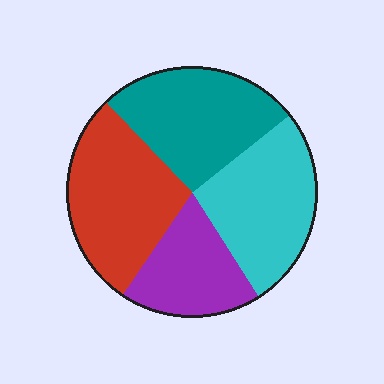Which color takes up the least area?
Purple, at roughly 20%.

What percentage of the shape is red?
Red covers about 30% of the shape.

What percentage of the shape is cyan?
Cyan covers around 25% of the shape.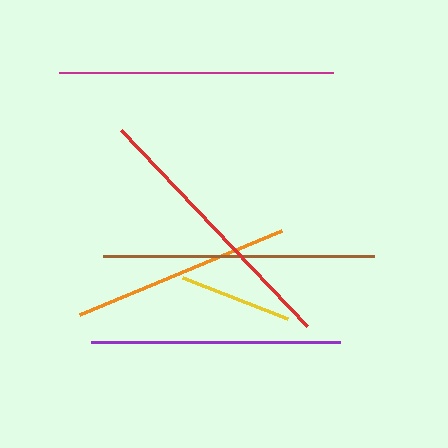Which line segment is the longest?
The magenta line is the longest at approximately 274 pixels.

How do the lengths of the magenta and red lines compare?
The magenta and red lines are approximately the same length.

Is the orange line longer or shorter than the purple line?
The purple line is longer than the orange line.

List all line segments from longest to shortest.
From longest to shortest: magenta, brown, red, purple, orange, yellow.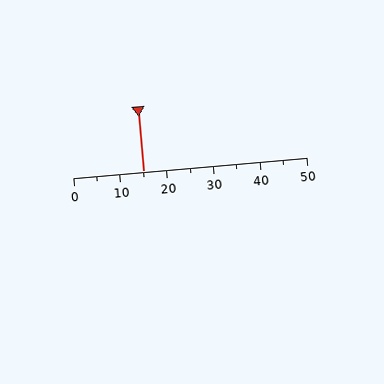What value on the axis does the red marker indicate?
The marker indicates approximately 15.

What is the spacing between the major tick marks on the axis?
The major ticks are spaced 10 apart.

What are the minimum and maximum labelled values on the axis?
The axis runs from 0 to 50.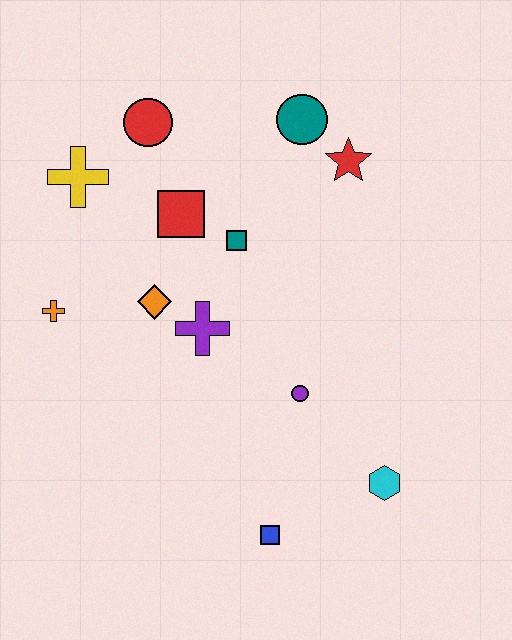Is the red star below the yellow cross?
No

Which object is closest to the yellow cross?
The red circle is closest to the yellow cross.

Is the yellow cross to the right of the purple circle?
No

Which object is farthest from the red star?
The blue square is farthest from the red star.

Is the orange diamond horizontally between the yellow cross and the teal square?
Yes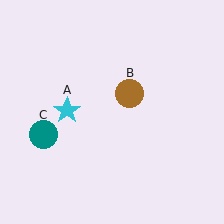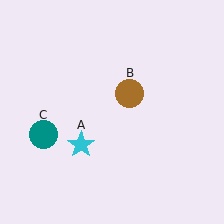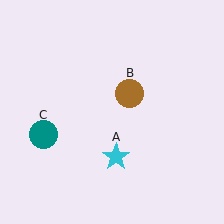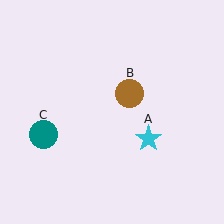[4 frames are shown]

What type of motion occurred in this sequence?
The cyan star (object A) rotated counterclockwise around the center of the scene.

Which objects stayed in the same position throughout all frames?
Brown circle (object B) and teal circle (object C) remained stationary.